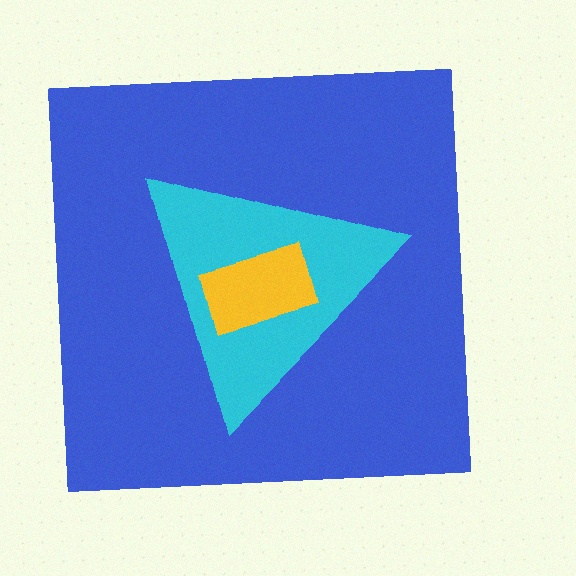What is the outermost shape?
The blue square.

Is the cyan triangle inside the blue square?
Yes.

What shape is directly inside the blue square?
The cyan triangle.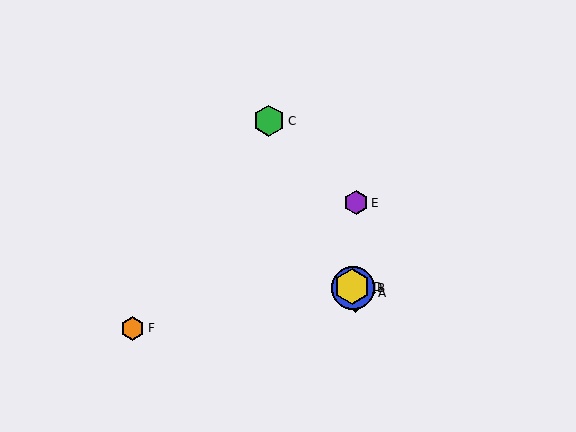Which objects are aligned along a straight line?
Objects A, B, C, D are aligned along a straight line.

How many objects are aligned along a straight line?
4 objects (A, B, C, D) are aligned along a straight line.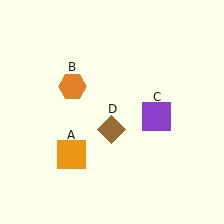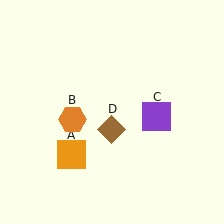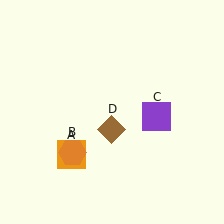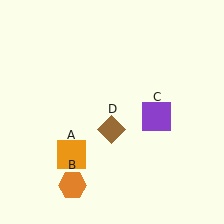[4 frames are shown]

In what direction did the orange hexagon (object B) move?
The orange hexagon (object B) moved down.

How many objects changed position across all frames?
1 object changed position: orange hexagon (object B).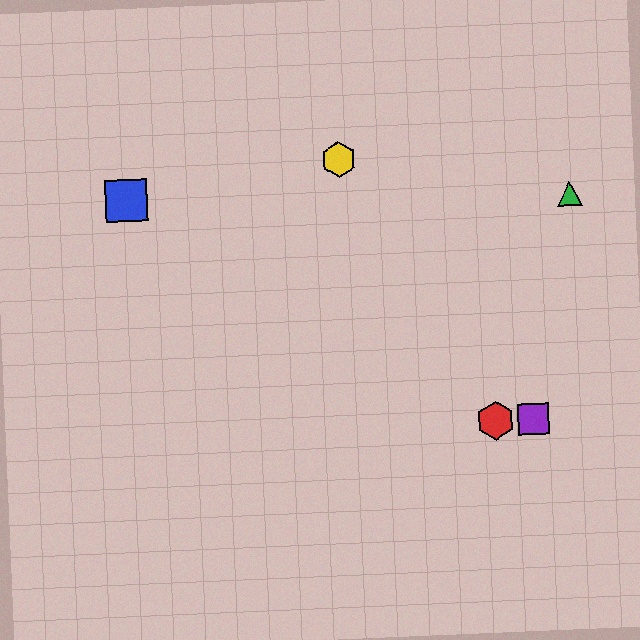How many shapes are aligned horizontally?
2 shapes (the red hexagon, the purple square) are aligned horizontally.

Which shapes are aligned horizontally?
The red hexagon, the purple square are aligned horizontally.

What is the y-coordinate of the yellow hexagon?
The yellow hexagon is at y≈159.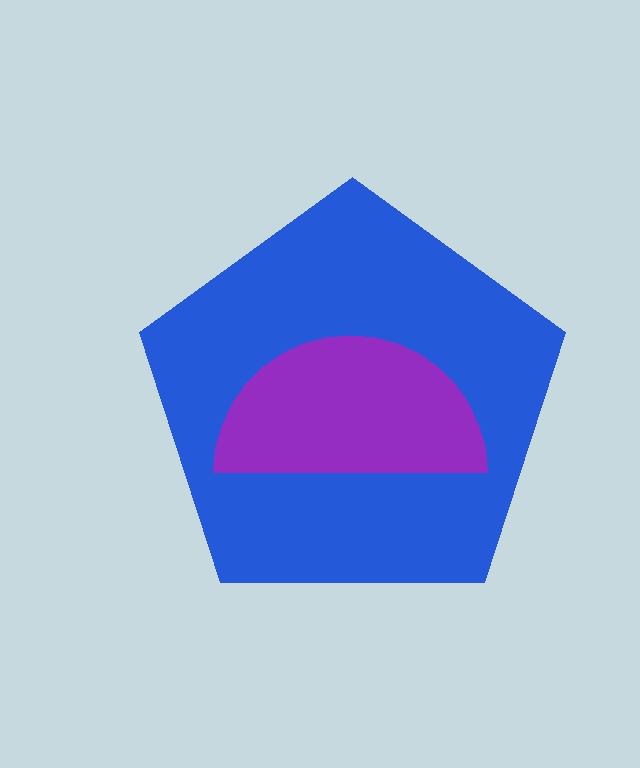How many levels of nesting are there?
2.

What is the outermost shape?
The blue pentagon.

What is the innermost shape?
The purple semicircle.